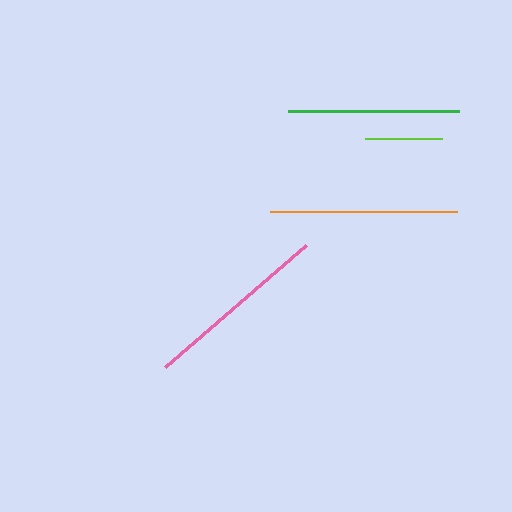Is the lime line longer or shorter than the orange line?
The orange line is longer than the lime line.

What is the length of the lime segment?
The lime segment is approximately 77 pixels long.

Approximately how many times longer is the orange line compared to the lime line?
The orange line is approximately 2.4 times the length of the lime line.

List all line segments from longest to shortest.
From longest to shortest: orange, pink, green, lime.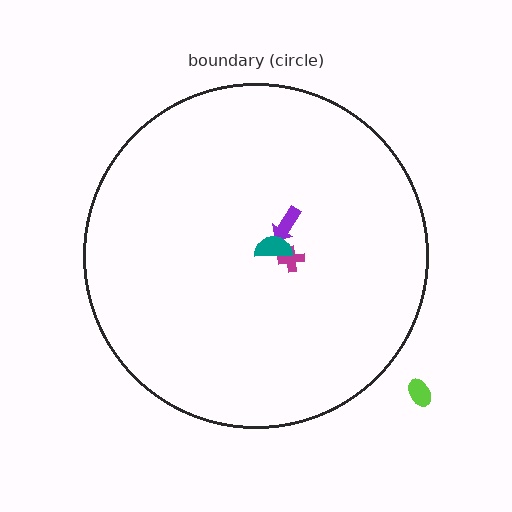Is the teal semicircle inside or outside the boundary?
Inside.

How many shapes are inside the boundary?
3 inside, 1 outside.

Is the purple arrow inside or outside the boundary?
Inside.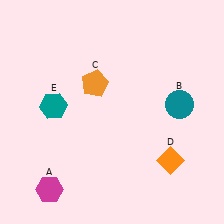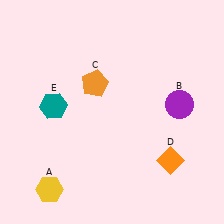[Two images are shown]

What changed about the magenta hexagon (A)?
In Image 1, A is magenta. In Image 2, it changed to yellow.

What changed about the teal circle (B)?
In Image 1, B is teal. In Image 2, it changed to purple.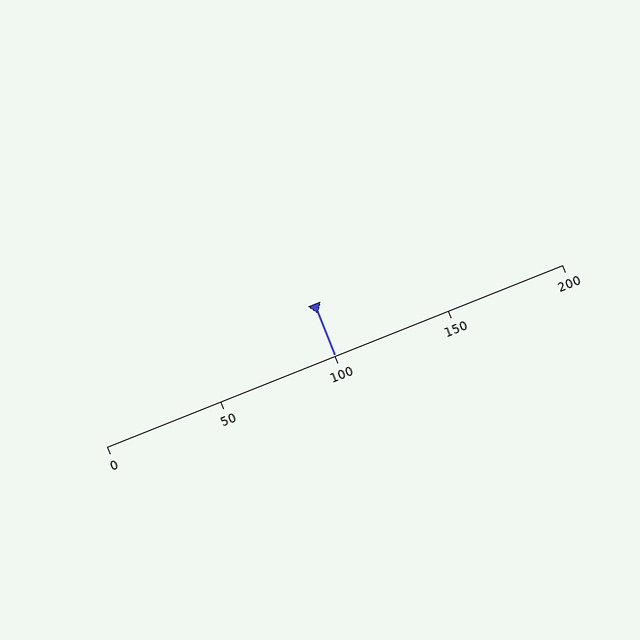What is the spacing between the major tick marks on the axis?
The major ticks are spaced 50 apart.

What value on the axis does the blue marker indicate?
The marker indicates approximately 100.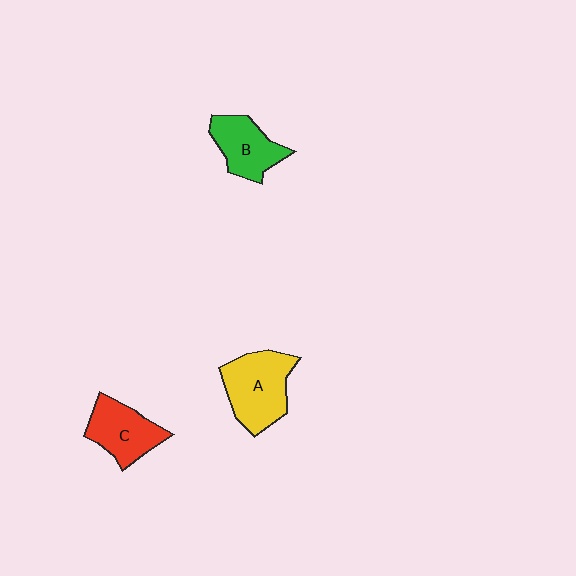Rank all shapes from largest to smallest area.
From largest to smallest: A (yellow), C (red), B (green).